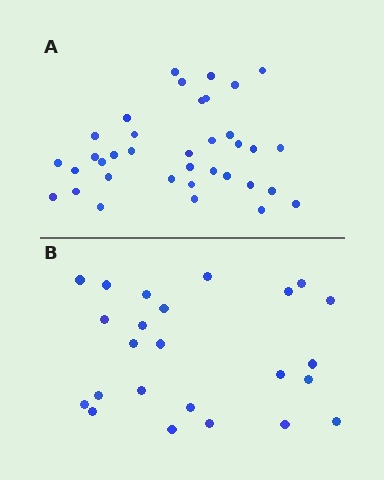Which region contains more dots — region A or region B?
Region A (the top region) has more dots.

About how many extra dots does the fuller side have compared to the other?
Region A has roughly 12 or so more dots than region B.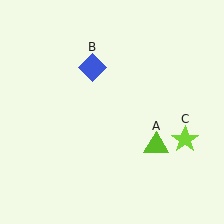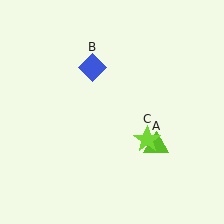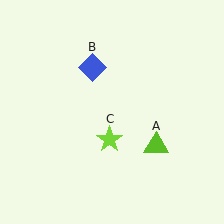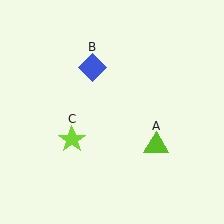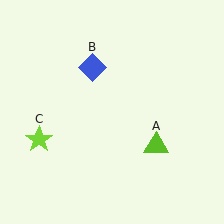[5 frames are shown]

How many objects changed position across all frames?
1 object changed position: lime star (object C).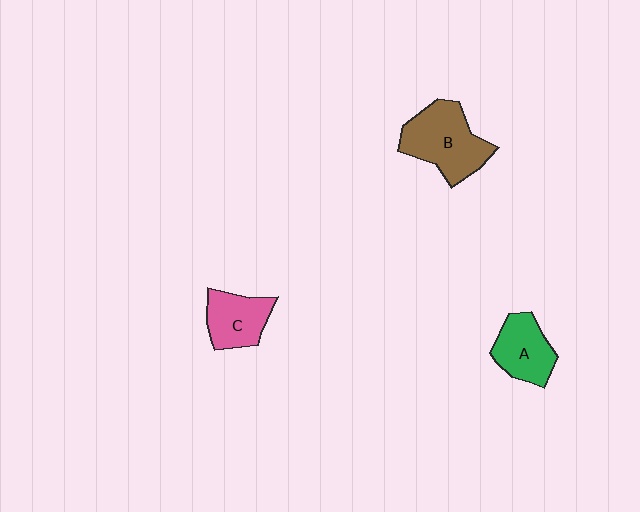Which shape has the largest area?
Shape B (brown).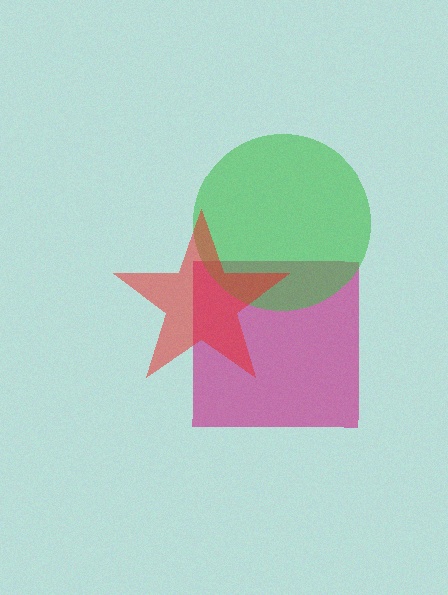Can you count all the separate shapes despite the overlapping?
Yes, there are 3 separate shapes.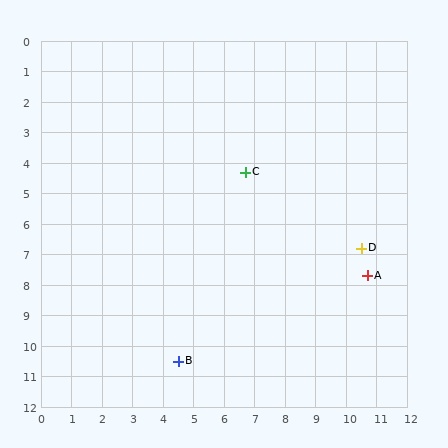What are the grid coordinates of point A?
Point A is at approximately (10.7, 7.7).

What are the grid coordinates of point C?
Point C is at approximately (6.7, 4.3).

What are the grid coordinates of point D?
Point D is at approximately (10.5, 6.8).